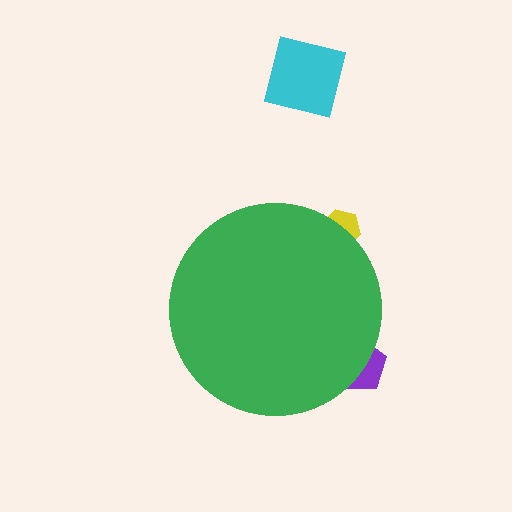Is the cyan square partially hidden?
No, the cyan square is fully visible.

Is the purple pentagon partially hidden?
Yes, the purple pentagon is partially hidden behind the green circle.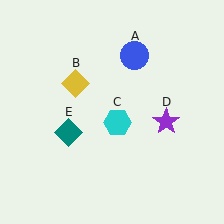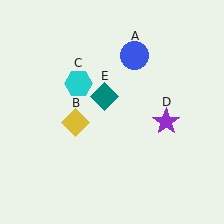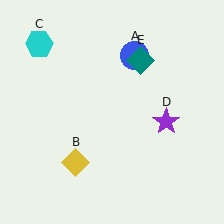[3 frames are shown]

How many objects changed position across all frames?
3 objects changed position: yellow diamond (object B), cyan hexagon (object C), teal diamond (object E).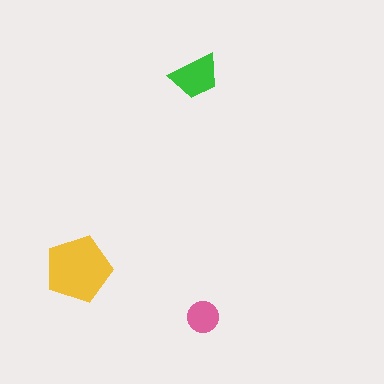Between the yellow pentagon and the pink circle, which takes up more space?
The yellow pentagon.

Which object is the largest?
The yellow pentagon.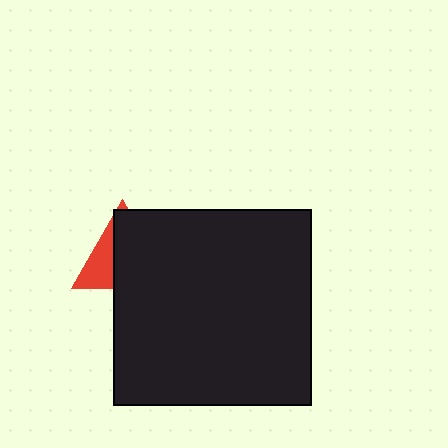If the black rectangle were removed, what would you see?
You would see the complete red triangle.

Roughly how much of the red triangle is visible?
A small part of it is visible (roughly 36%).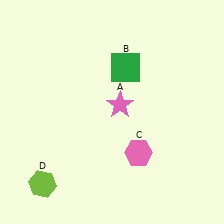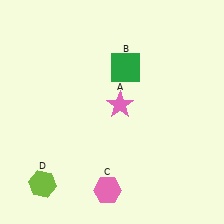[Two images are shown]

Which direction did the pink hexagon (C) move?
The pink hexagon (C) moved down.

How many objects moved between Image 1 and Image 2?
1 object moved between the two images.